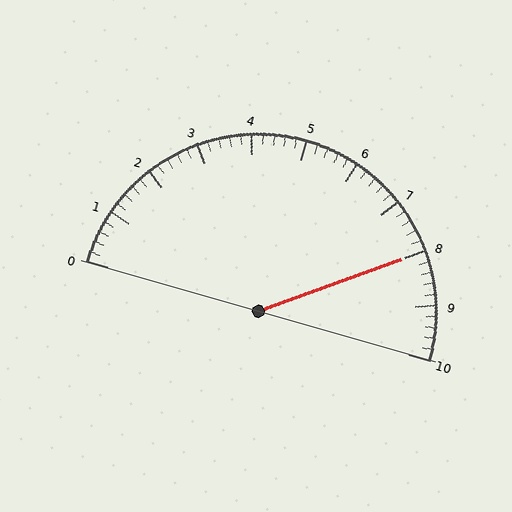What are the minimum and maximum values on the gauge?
The gauge ranges from 0 to 10.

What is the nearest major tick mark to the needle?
The nearest major tick mark is 8.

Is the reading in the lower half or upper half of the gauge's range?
The reading is in the upper half of the range (0 to 10).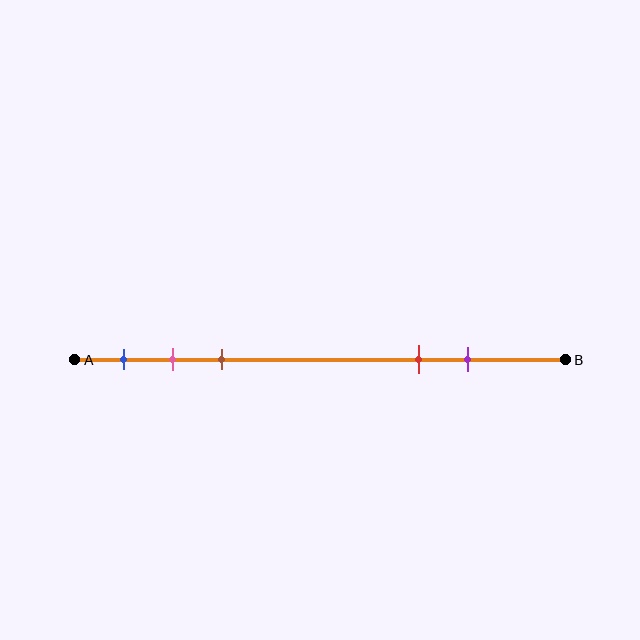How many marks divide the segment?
There are 5 marks dividing the segment.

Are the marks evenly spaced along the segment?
No, the marks are not evenly spaced.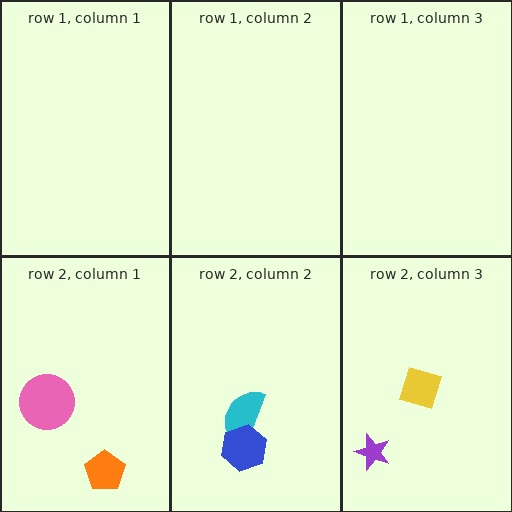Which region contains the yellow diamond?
The row 2, column 3 region.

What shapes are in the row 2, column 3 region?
The yellow diamond, the purple star.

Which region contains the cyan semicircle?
The row 2, column 2 region.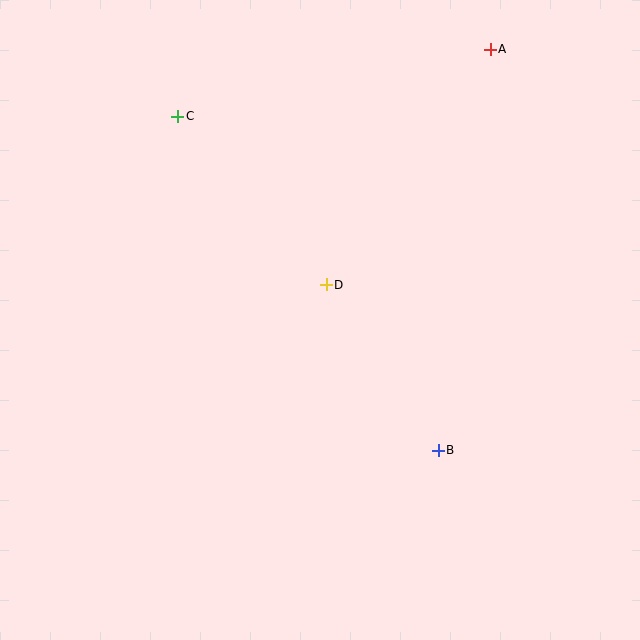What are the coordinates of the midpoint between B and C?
The midpoint between B and C is at (308, 283).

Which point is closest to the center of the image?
Point D at (326, 285) is closest to the center.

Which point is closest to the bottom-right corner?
Point B is closest to the bottom-right corner.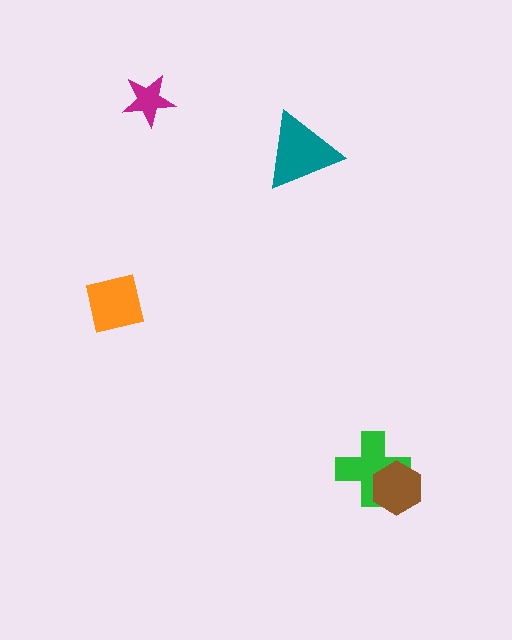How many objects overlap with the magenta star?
0 objects overlap with the magenta star.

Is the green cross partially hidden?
Yes, it is partially covered by another shape.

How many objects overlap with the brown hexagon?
1 object overlaps with the brown hexagon.